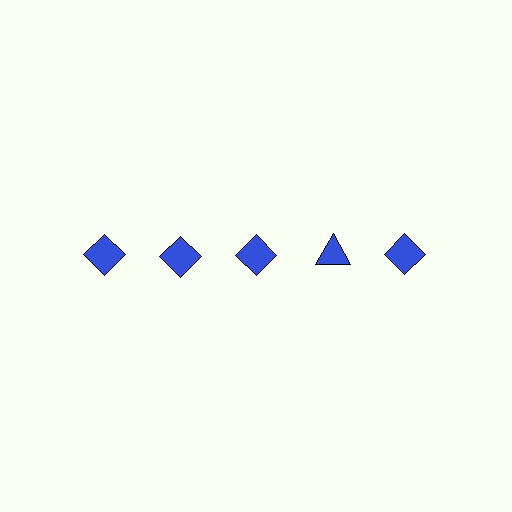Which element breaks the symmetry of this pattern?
The blue triangle in the top row, second from right column breaks the symmetry. All other shapes are blue diamonds.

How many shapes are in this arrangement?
There are 5 shapes arranged in a grid pattern.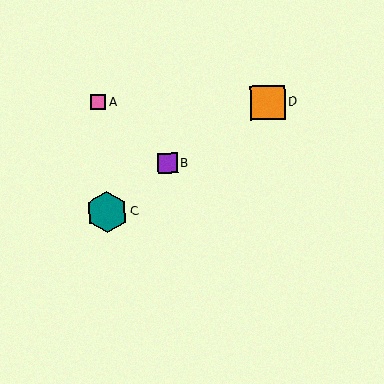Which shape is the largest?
The teal hexagon (labeled C) is the largest.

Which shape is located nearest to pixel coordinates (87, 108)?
The pink square (labeled A) at (98, 102) is nearest to that location.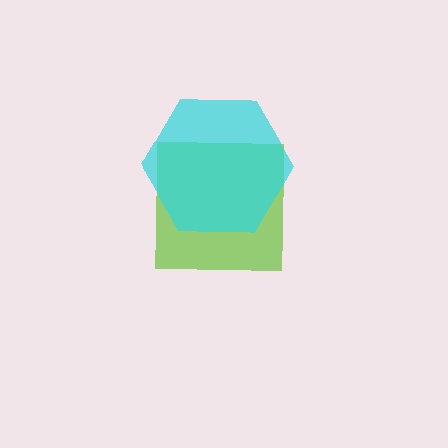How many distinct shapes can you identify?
There are 2 distinct shapes: a lime square, a cyan hexagon.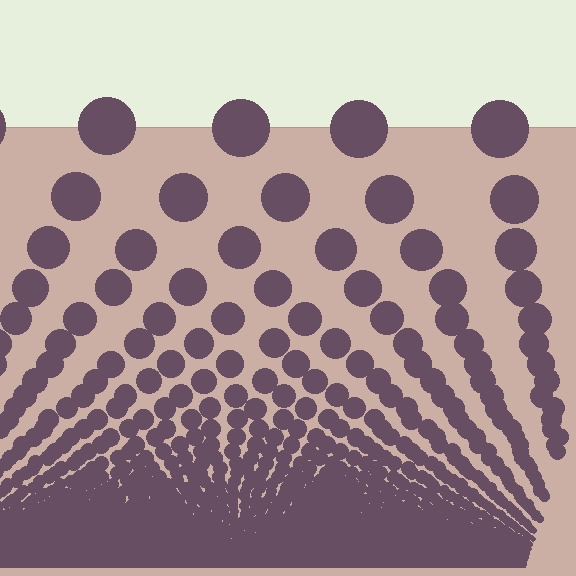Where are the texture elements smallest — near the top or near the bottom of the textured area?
Near the bottom.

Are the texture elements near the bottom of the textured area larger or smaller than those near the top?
Smaller. The gradient is inverted — elements near the bottom are smaller and denser.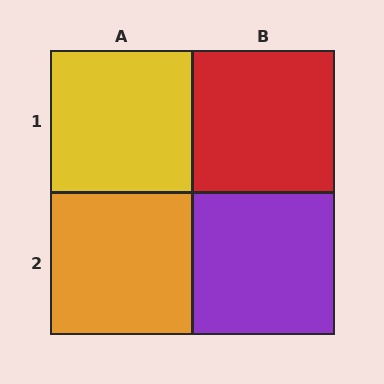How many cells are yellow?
1 cell is yellow.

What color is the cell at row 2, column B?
Purple.